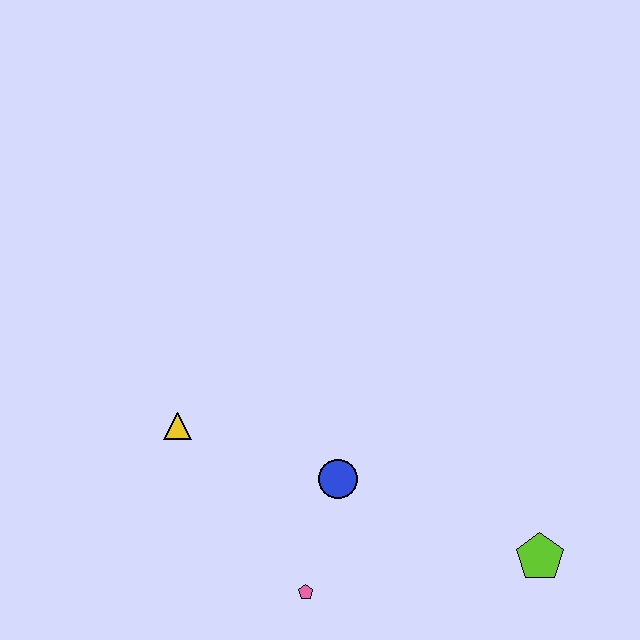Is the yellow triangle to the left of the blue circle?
Yes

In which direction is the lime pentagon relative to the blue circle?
The lime pentagon is to the right of the blue circle.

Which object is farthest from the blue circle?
The lime pentagon is farthest from the blue circle.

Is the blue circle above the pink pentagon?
Yes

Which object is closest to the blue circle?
The pink pentagon is closest to the blue circle.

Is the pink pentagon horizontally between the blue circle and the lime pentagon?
No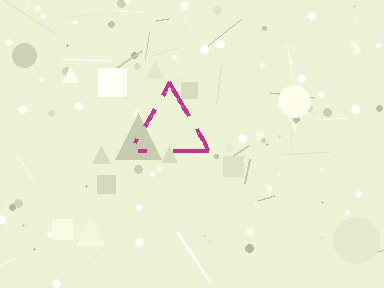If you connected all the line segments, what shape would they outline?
They would outline a triangle.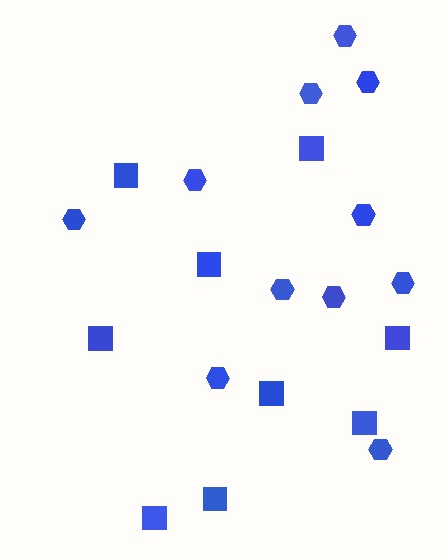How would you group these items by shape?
There are 2 groups: one group of squares (9) and one group of hexagons (11).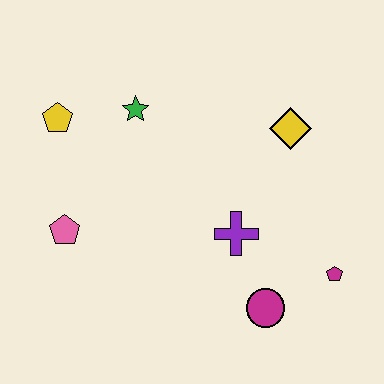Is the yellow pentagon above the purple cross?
Yes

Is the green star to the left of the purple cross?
Yes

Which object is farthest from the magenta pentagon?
The yellow pentagon is farthest from the magenta pentagon.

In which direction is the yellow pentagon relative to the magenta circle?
The yellow pentagon is to the left of the magenta circle.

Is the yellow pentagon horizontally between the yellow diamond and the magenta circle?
No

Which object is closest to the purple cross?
The magenta circle is closest to the purple cross.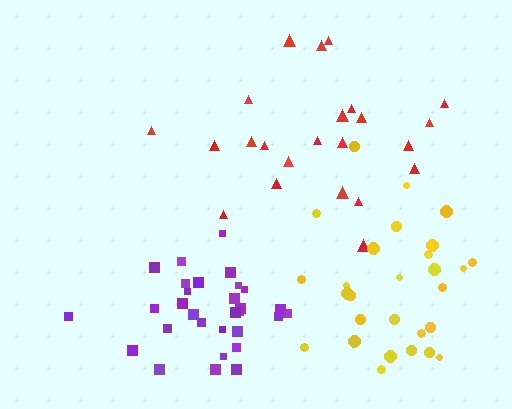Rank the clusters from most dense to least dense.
purple, yellow, red.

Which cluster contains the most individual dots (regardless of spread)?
Purple (30).